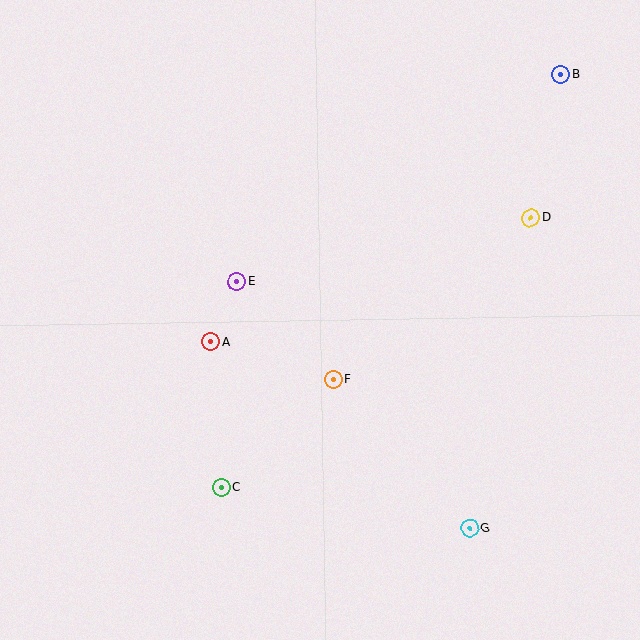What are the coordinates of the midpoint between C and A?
The midpoint between C and A is at (216, 415).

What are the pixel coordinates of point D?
Point D is at (531, 218).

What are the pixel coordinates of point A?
Point A is at (211, 342).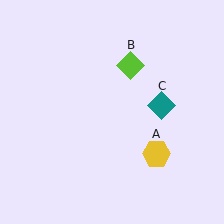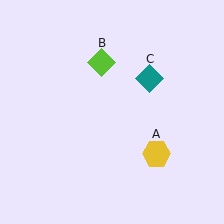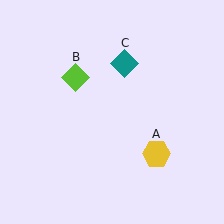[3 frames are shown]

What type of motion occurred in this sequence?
The lime diamond (object B), teal diamond (object C) rotated counterclockwise around the center of the scene.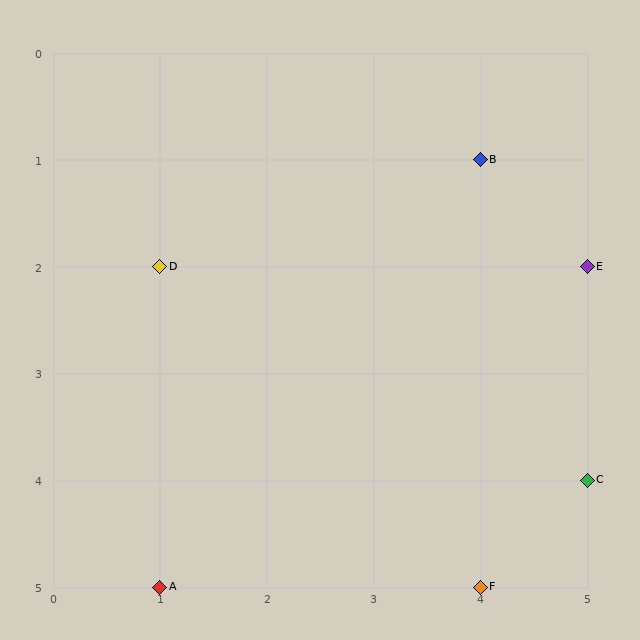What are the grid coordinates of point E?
Point E is at grid coordinates (5, 2).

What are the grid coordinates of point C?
Point C is at grid coordinates (5, 4).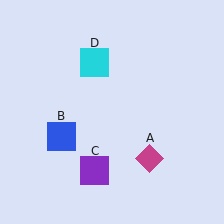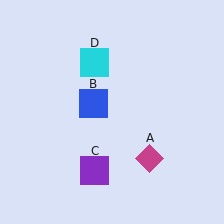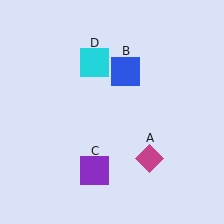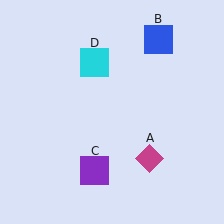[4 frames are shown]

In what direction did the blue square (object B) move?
The blue square (object B) moved up and to the right.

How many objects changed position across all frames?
1 object changed position: blue square (object B).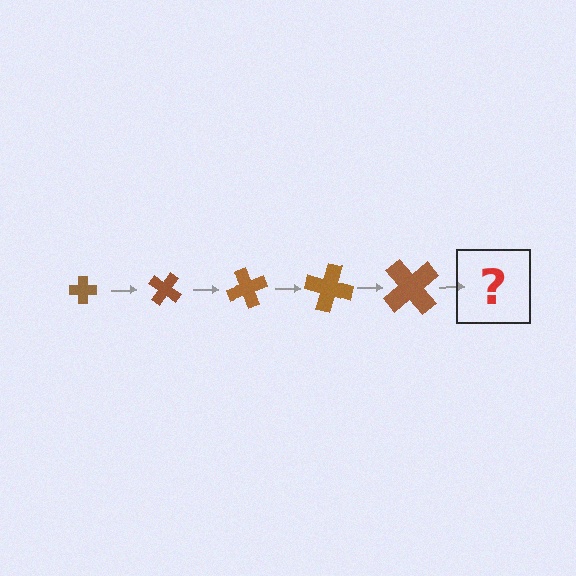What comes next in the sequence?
The next element should be a cross, larger than the previous one and rotated 175 degrees from the start.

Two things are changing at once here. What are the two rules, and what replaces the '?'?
The two rules are that the cross grows larger each step and it rotates 35 degrees each step. The '?' should be a cross, larger than the previous one and rotated 175 degrees from the start.